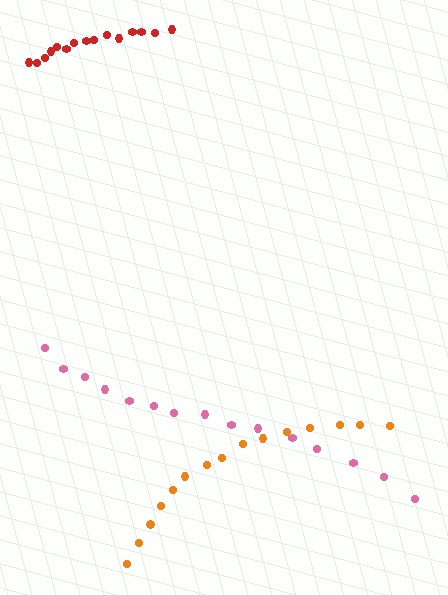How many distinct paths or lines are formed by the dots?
There are 3 distinct paths.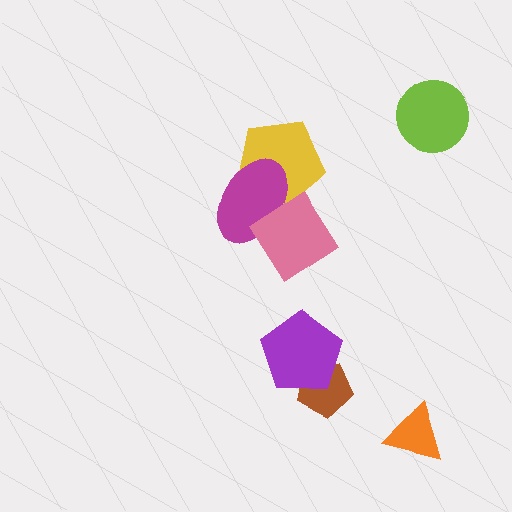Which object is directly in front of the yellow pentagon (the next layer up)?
The magenta ellipse is directly in front of the yellow pentagon.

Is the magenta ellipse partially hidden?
Yes, it is partially covered by another shape.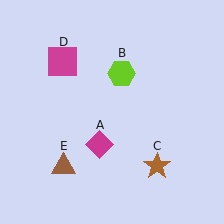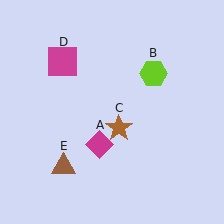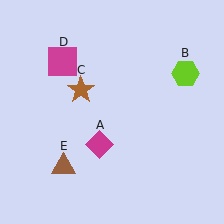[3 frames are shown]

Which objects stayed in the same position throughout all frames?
Magenta diamond (object A) and magenta square (object D) and brown triangle (object E) remained stationary.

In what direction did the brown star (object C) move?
The brown star (object C) moved up and to the left.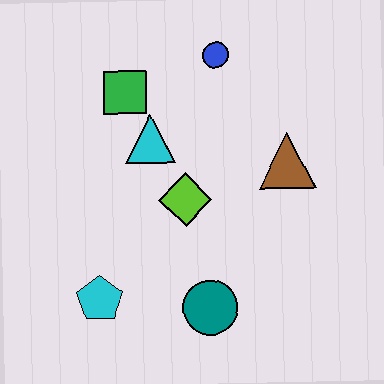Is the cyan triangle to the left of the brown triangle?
Yes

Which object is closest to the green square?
The cyan triangle is closest to the green square.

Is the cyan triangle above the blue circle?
No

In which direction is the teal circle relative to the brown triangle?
The teal circle is below the brown triangle.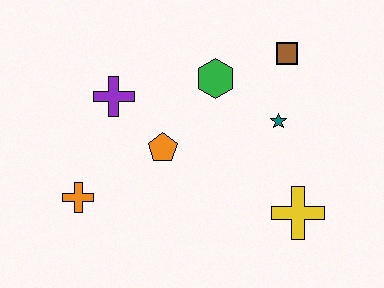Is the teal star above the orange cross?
Yes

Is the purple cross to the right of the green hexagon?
No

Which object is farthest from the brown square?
The orange cross is farthest from the brown square.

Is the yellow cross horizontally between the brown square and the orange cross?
No